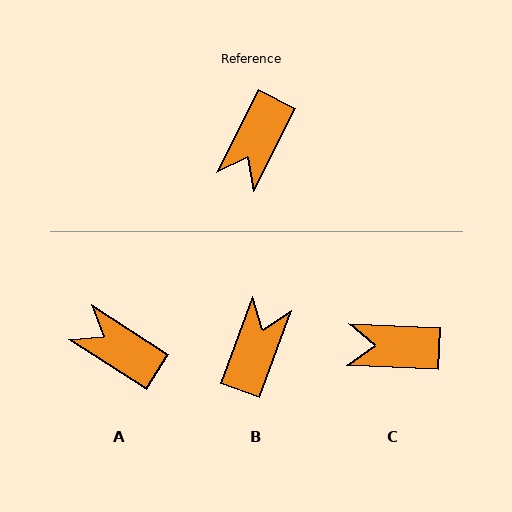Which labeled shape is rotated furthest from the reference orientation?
B, about 173 degrees away.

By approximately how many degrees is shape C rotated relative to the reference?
Approximately 66 degrees clockwise.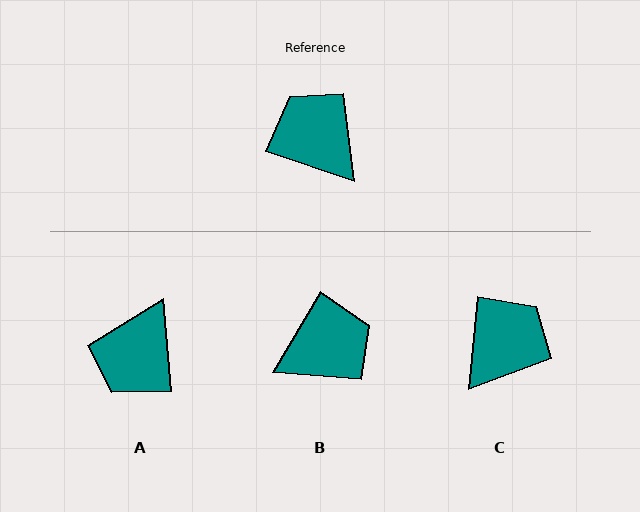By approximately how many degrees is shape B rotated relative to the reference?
Approximately 102 degrees clockwise.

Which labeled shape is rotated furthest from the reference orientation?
A, about 114 degrees away.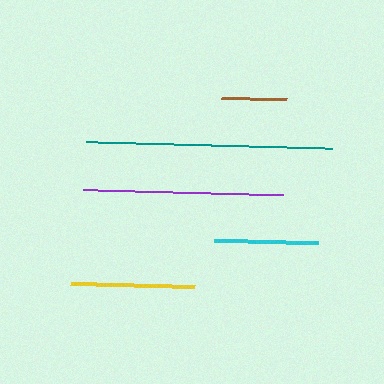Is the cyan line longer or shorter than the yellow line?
The yellow line is longer than the cyan line.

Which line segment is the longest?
The teal line is the longest at approximately 246 pixels.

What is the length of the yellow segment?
The yellow segment is approximately 124 pixels long.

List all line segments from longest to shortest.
From longest to shortest: teal, purple, yellow, cyan, brown.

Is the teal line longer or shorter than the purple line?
The teal line is longer than the purple line.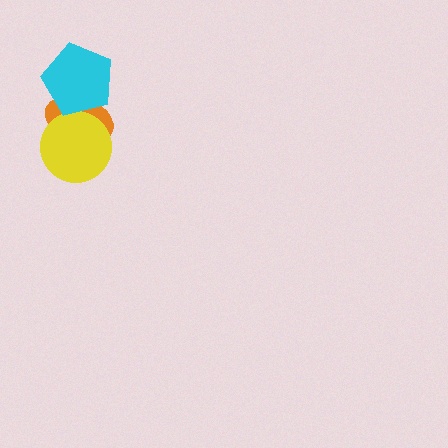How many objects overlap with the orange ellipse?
2 objects overlap with the orange ellipse.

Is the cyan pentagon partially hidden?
No, no other shape covers it.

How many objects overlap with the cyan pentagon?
1 object overlaps with the cyan pentagon.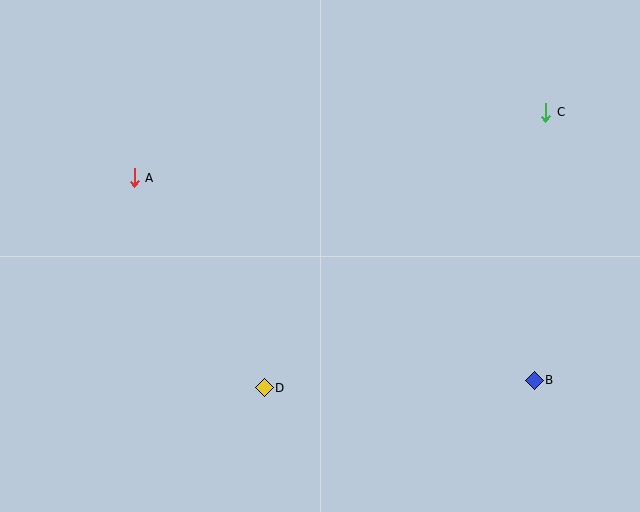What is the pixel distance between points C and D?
The distance between C and D is 394 pixels.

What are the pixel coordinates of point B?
Point B is at (534, 380).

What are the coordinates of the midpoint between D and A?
The midpoint between D and A is at (199, 283).